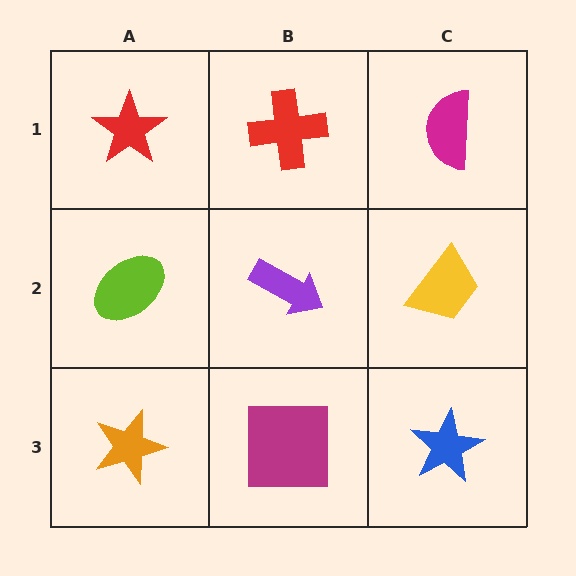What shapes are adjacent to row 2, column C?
A magenta semicircle (row 1, column C), a blue star (row 3, column C), a purple arrow (row 2, column B).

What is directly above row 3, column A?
A lime ellipse.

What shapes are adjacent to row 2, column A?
A red star (row 1, column A), an orange star (row 3, column A), a purple arrow (row 2, column B).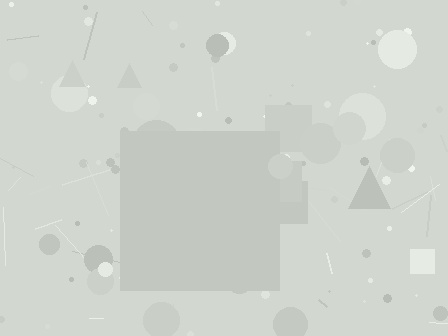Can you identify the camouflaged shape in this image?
The camouflaged shape is a square.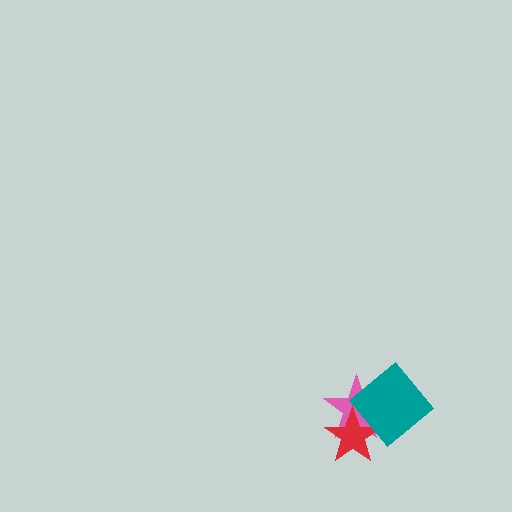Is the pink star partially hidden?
Yes, it is partially covered by another shape.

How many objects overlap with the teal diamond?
2 objects overlap with the teal diamond.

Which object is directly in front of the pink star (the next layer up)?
The red star is directly in front of the pink star.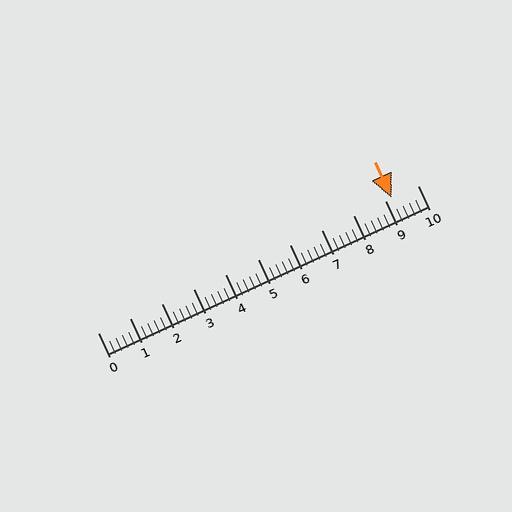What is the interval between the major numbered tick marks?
The major tick marks are spaced 1 units apart.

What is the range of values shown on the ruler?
The ruler shows values from 0 to 10.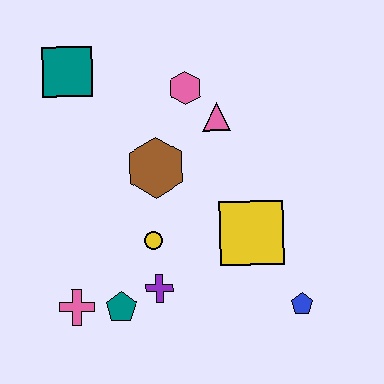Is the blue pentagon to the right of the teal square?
Yes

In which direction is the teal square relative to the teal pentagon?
The teal square is above the teal pentagon.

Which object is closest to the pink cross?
The teal pentagon is closest to the pink cross.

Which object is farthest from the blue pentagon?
The teal square is farthest from the blue pentagon.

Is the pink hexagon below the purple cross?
No